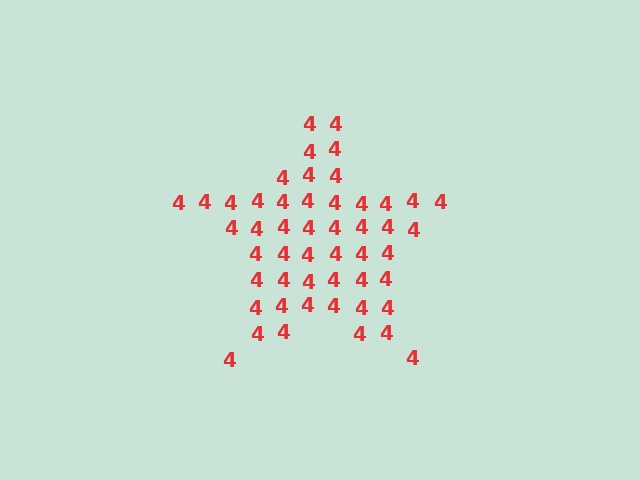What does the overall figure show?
The overall figure shows a star.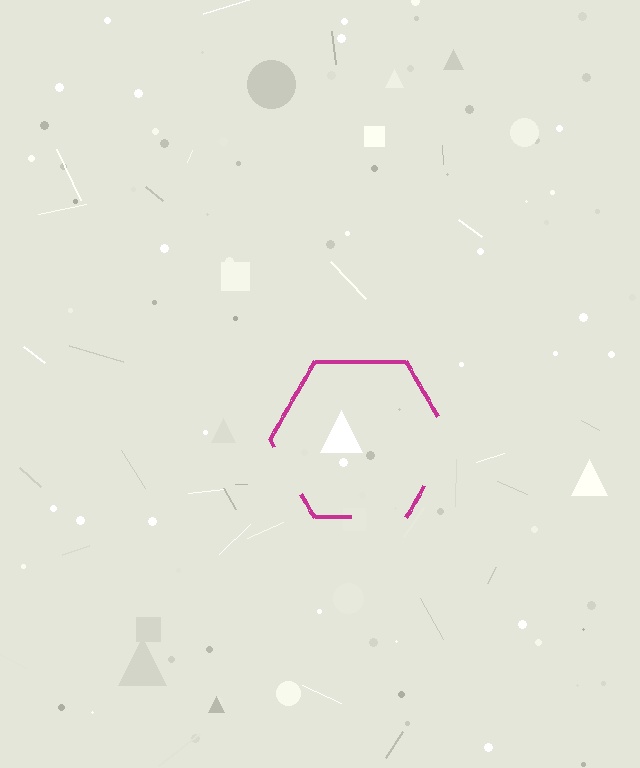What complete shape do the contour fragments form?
The contour fragments form a hexagon.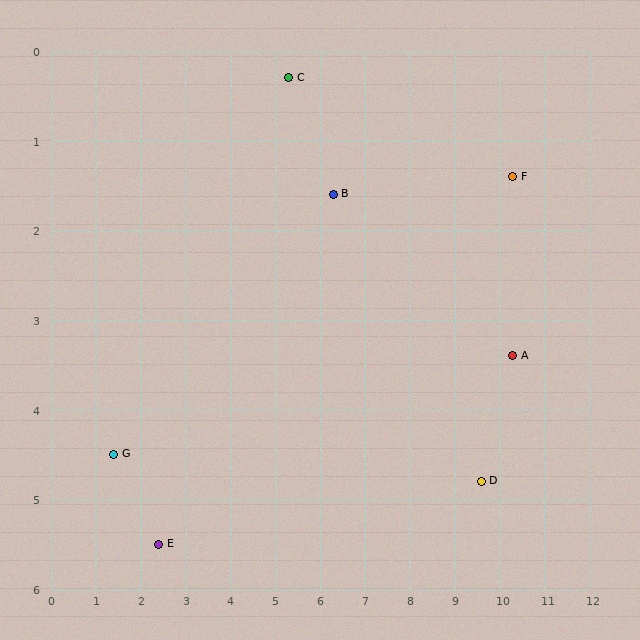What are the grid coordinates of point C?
Point C is at approximately (5.3, 0.3).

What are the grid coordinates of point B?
Point B is at approximately (6.3, 1.6).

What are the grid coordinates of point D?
Point D is at approximately (9.6, 4.8).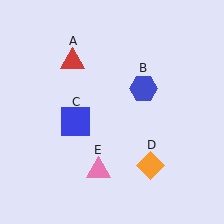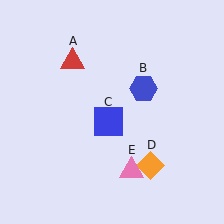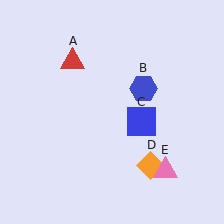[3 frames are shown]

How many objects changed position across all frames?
2 objects changed position: blue square (object C), pink triangle (object E).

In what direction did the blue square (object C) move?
The blue square (object C) moved right.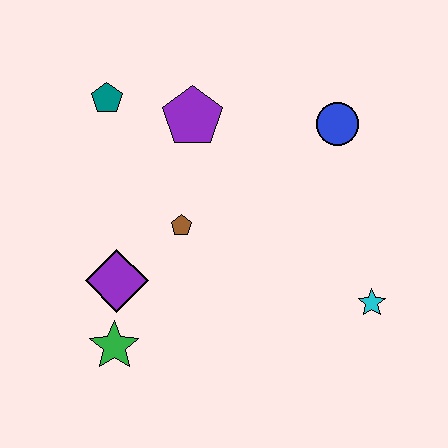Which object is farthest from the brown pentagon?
The cyan star is farthest from the brown pentagon.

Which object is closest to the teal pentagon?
The purple pentagon is closest to the teal pentagon.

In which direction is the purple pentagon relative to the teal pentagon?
The purple pentagon is to the right of the teal pentagon.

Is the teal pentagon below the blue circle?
No